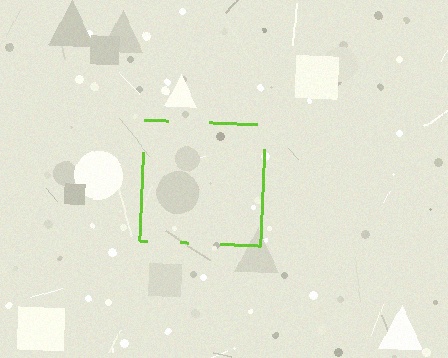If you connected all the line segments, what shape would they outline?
They would outline a square.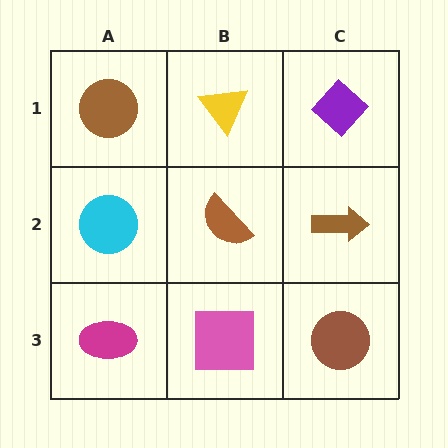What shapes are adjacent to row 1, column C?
A brown arrow (row 2, column C), a yellow triangle (row 1, column B).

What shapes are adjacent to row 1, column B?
A brown semicircle (row 2, column B), a brown circle (row 1, column A), a purple diamond (row 1, column C).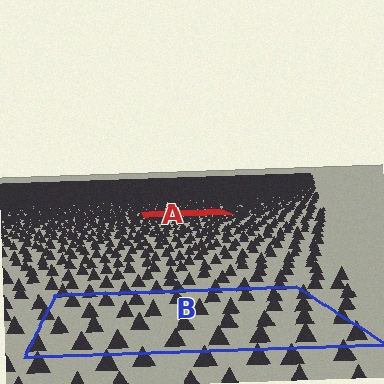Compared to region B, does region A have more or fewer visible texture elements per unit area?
Region A has more texture elements per unit area — they are packed more densely because it is farther away.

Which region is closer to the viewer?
Region B is closer. The texture elements there are larger and more spread out.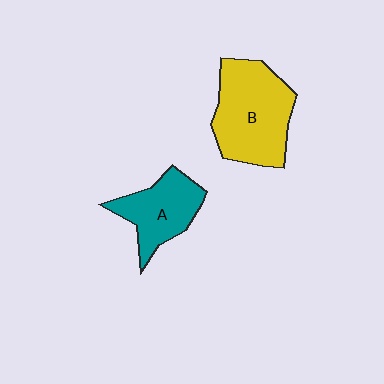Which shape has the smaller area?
Shape A (teal).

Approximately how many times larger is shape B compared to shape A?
Approximately 1.5 times.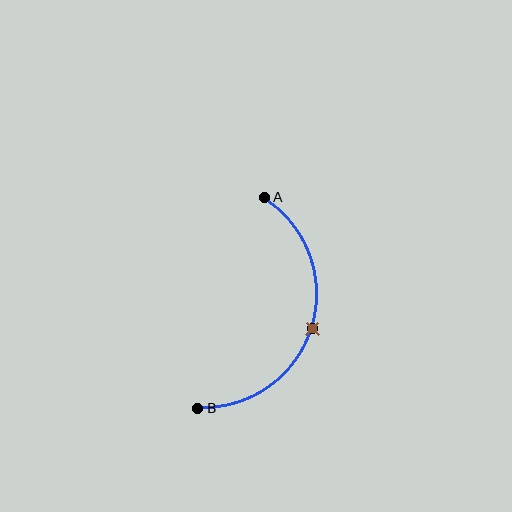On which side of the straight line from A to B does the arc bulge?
The arc bulges to the right of the straight line connecting A and B.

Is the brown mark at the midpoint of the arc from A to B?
Yes. The brown mark lies on the arc at equal arc-length from both A and B — it is the arc midpoint.